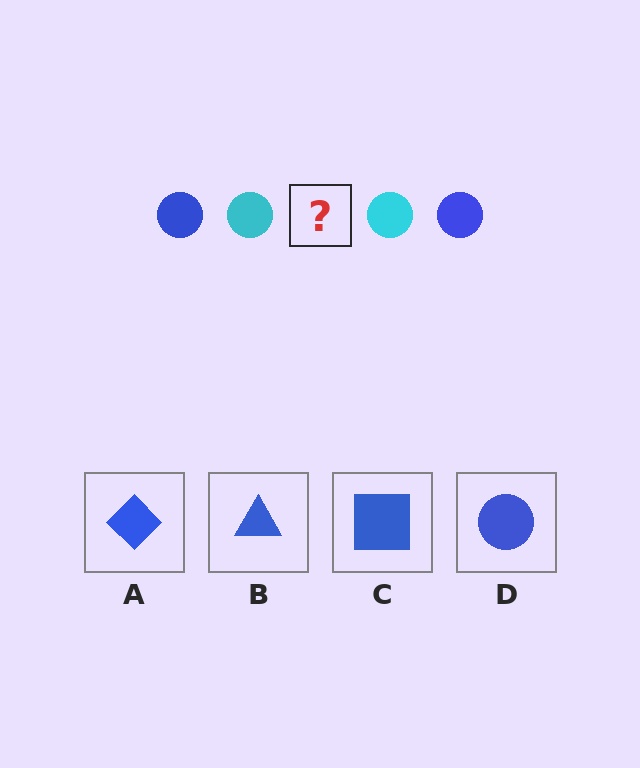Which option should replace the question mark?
Option D.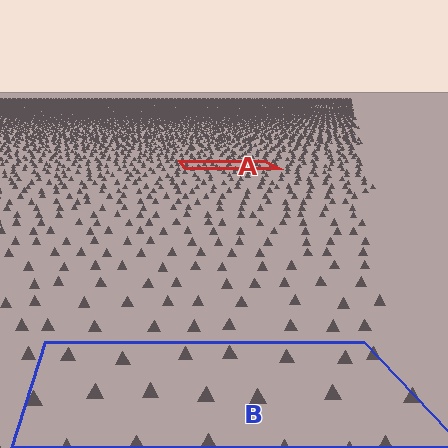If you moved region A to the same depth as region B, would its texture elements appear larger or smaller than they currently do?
They would appear larger. At a closer depth, the same texture elements are projected at a bigger on-screen size.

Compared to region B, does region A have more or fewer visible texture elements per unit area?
Region A has more texture elements per unit area — they are packed more densely because it is farther away.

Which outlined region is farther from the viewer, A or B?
Region A is farther from the viewer — the texture elements inside it appear smaller and more densely packed.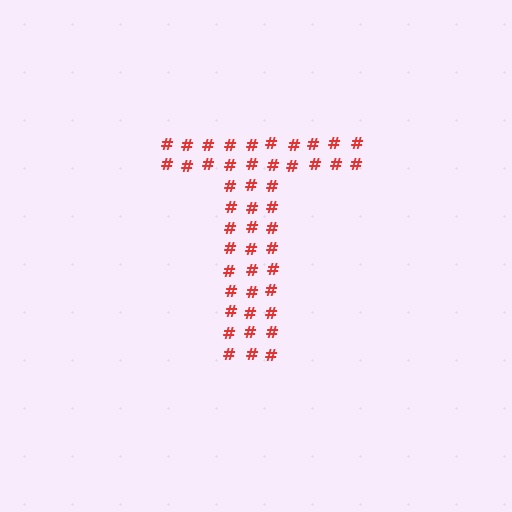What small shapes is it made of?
It is made of small hash symbols.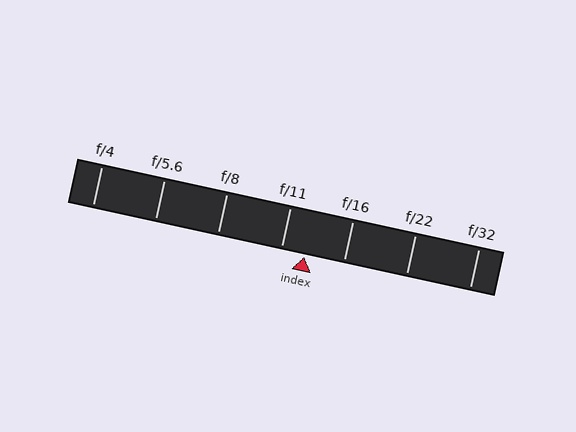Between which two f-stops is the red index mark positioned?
The index mark is between f/11 and f/16.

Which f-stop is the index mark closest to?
The index mark is closest to f/11.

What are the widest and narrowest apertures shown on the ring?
The widest aperture shown is f/4 and the narrowest is f/32.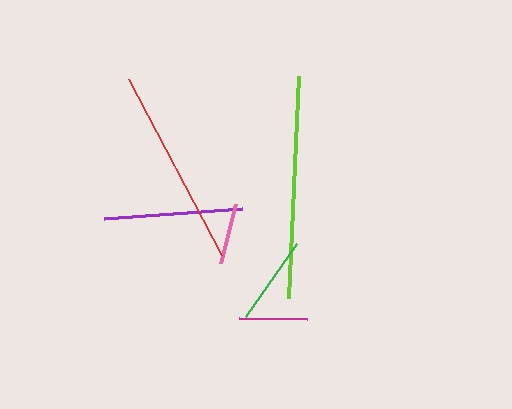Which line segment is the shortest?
The pink line is the shortest at approximately 61 pixels.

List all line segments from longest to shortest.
From longest to shortest: lime, red, purple, green, magenta, pink.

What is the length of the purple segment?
The purple segment is approximately 139 pixels long.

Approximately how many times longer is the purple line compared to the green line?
The purple line is approximately 1.6 times the length of the green line.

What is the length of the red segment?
The red segment is approximately 199 pixels long.